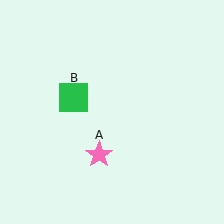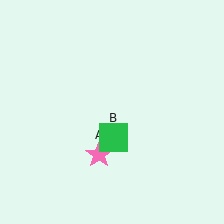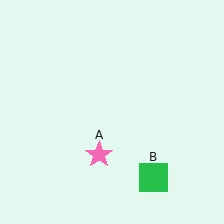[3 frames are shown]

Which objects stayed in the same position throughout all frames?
Pink star (object A) remained stationary.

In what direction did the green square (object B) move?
The green square (object B) moved down and to the right.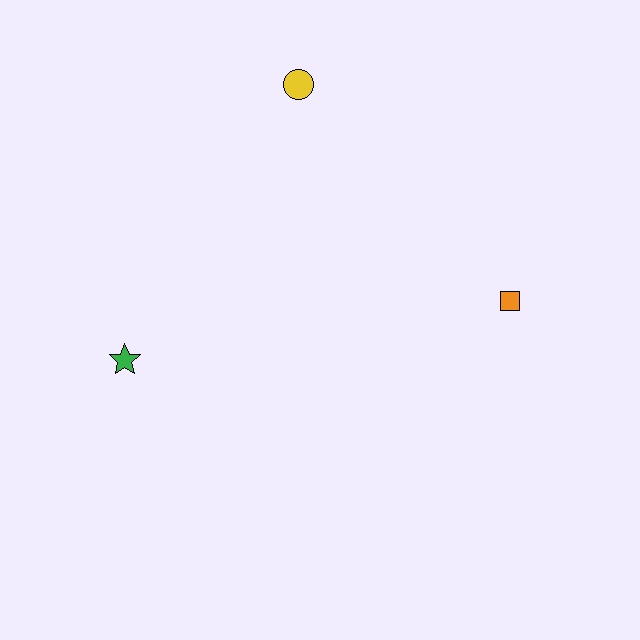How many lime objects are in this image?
There are no lime objects.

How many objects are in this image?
There are 3 objects.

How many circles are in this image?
There is 1 circle.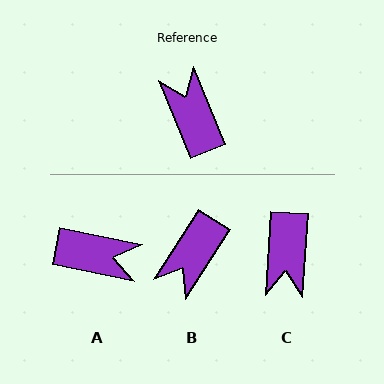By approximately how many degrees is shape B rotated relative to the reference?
Approximately 125 degrees counter-clockwise.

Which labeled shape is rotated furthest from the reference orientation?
C, about 154 degrees away.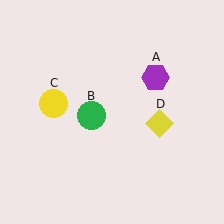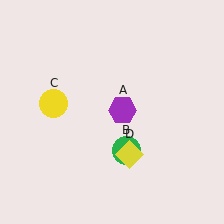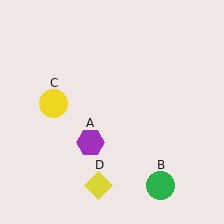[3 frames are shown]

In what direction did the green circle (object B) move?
The green circle (object B) moved down and to the right.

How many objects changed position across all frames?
3 objects changed position: purple hexagon (object A), green circle (object B), yellow diamond (object D).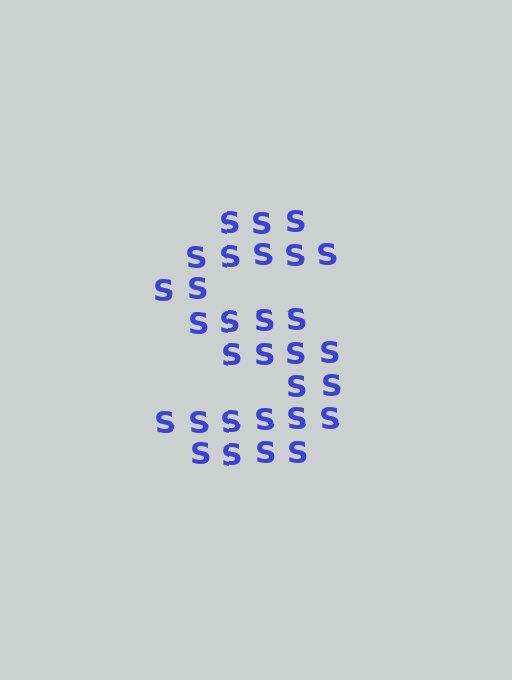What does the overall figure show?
The overall figure shows the letter S.